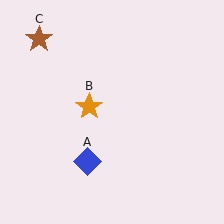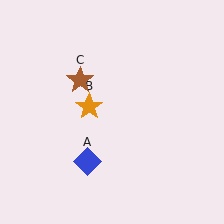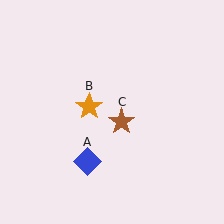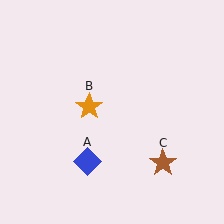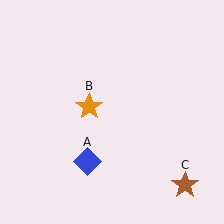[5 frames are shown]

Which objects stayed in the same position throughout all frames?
Blue diamond (object A) and orange star (object B) remained stationary.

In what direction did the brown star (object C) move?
The brown star (object C) moved down and to the right.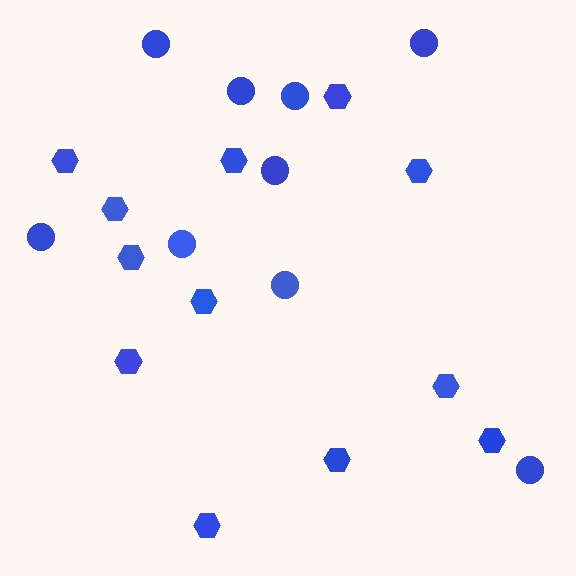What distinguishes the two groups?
There are 2 groups: one group of circles (9) and one group of hexagons (12).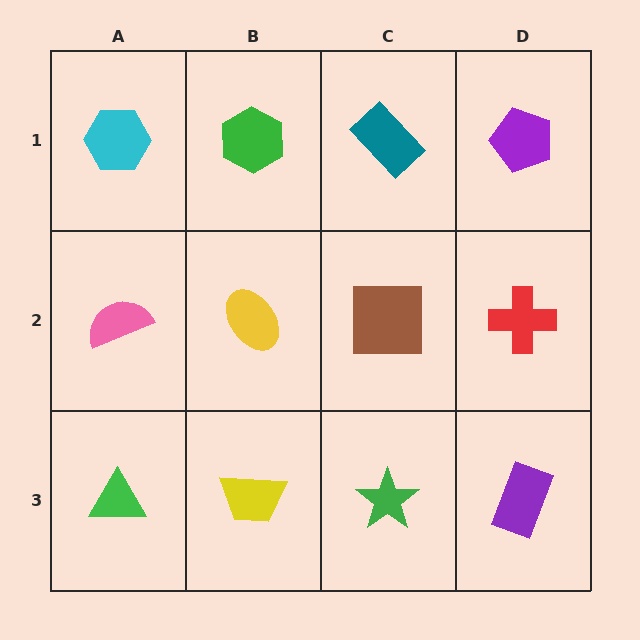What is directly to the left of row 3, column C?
A yellow trapezoid.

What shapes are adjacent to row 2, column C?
A teal rectangle (row 1, column C), a green star (row 3, column C), a yellow ellipse (row 2, column B), a red cross (row 2, column D).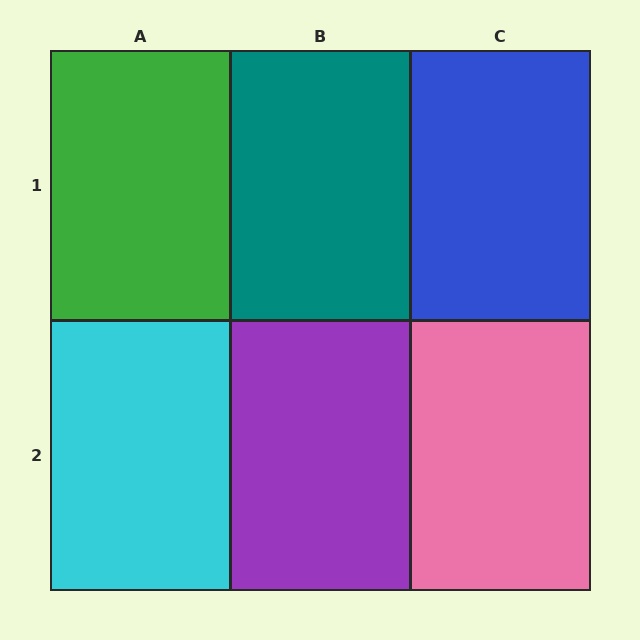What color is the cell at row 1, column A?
Green.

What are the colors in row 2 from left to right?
Cyan, purple, pink.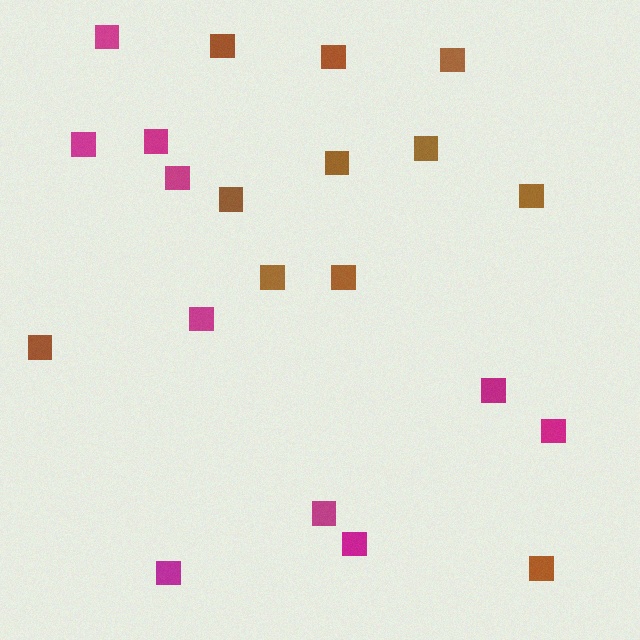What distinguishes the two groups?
There are 2 groups: one group of magenta squares (10) and one group of brown squares (11).